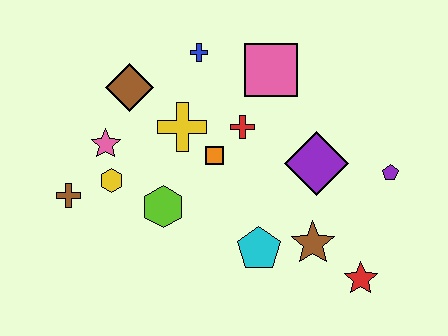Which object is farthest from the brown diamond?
The red star is farthest from the brown diamond.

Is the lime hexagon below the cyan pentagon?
No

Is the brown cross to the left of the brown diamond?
Yes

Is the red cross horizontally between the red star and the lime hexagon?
Yes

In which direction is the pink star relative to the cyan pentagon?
The pink star is to the left of the cyan pentagon.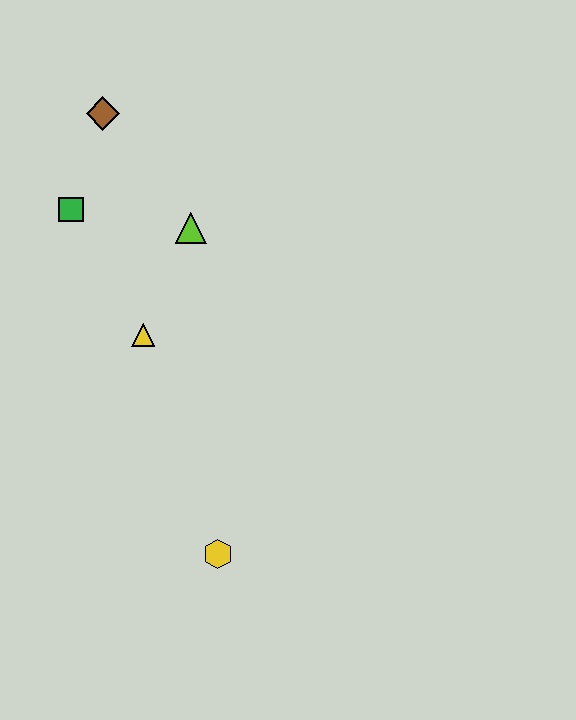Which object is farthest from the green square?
The yellow hexagon is farthest from the green square.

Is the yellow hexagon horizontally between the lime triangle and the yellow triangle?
No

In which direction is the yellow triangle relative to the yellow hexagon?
The yellow triangle is above the yellow hexagon.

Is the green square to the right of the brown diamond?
No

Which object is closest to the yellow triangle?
The lime triangle is closest to the yellow triangle.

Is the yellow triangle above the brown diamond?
No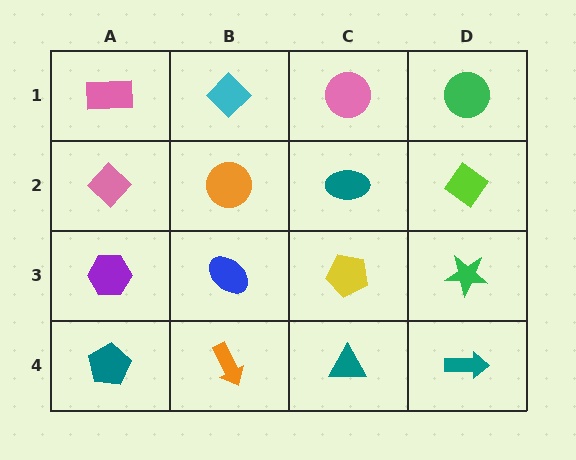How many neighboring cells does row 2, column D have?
3.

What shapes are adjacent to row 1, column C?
A teal ellipse (row 2, column C), a cyan diamond (row 1, column B), a green circle (row 1, column D).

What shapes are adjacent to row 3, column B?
An orange circle (row 2, column B), an orange arrow (row 4, column B), a purple hexagon (row 3, column A), a yellow pentagon (row 3, column C).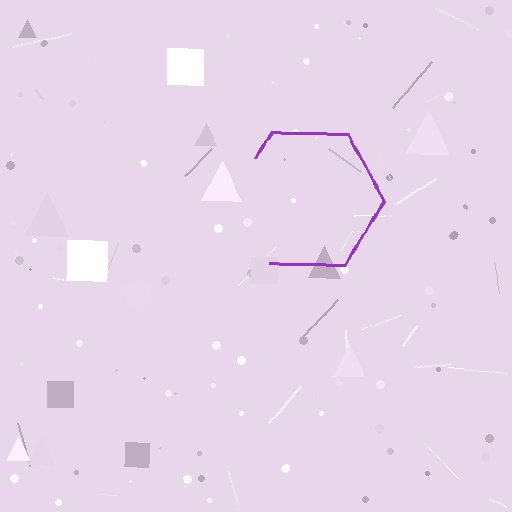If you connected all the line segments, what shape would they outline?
They would outline a hexagon.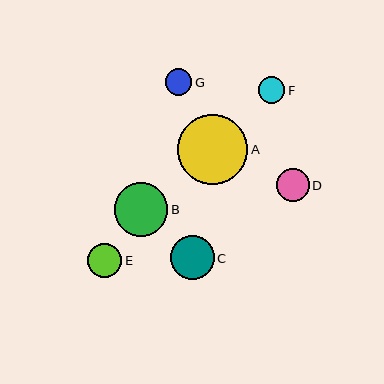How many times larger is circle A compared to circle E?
Circle A is approximately 2.1 times the size of circle E.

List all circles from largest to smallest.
From largest to smallest: A, B, C, E, D, G, F.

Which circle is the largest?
Circle A is the largest with a size of approximately 70 pixels.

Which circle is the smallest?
Circle F is the smallest with a size of approximately 26 pixels.